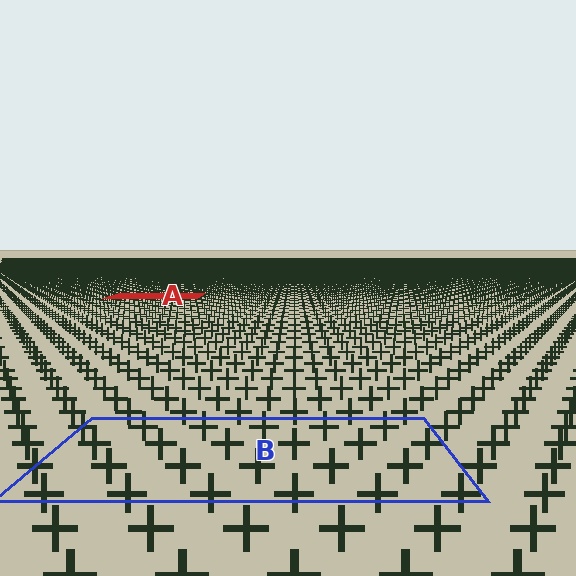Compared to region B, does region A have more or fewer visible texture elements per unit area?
Region A has more texture elements per unit area — they are packed more densely because it is farther away.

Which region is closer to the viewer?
Region B is closer. The texture elements there are larger and more spread out.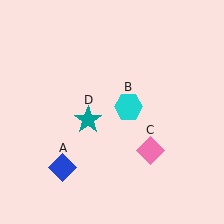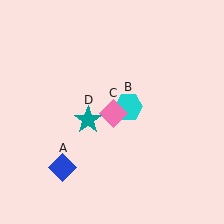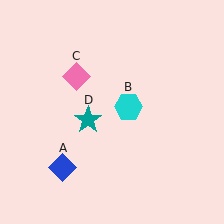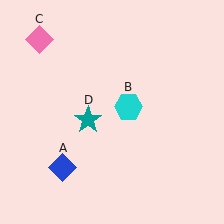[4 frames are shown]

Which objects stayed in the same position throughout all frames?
Blue diamond (object A) and cyan hexagon (object B) and teal star (object D) remained stationary.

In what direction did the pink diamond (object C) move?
The pink diamond (object C) moved up and to the left.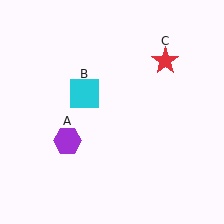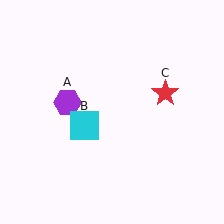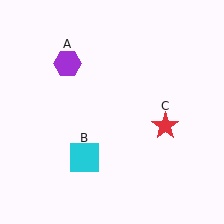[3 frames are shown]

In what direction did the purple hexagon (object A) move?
The purple hexagon (object A) moved up.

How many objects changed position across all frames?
3 objects changed position: purple hexagon (object A), cyan square (object B), red star (object C).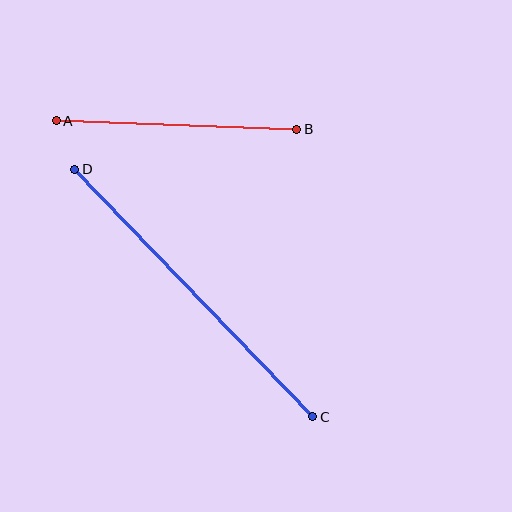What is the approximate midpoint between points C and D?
The midpoint is at approximately (194, 293) pixels.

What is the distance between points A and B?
The distance is approximately 240 pixels.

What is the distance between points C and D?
The distance is approximately 343 pixels.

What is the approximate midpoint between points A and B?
The midpoint is at approximately (177, 125) pixels.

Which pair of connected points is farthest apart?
Points C and D are farthest apart.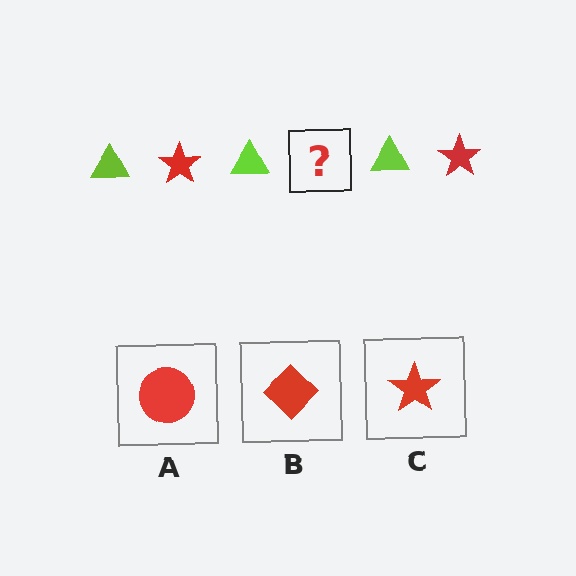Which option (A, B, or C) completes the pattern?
C.